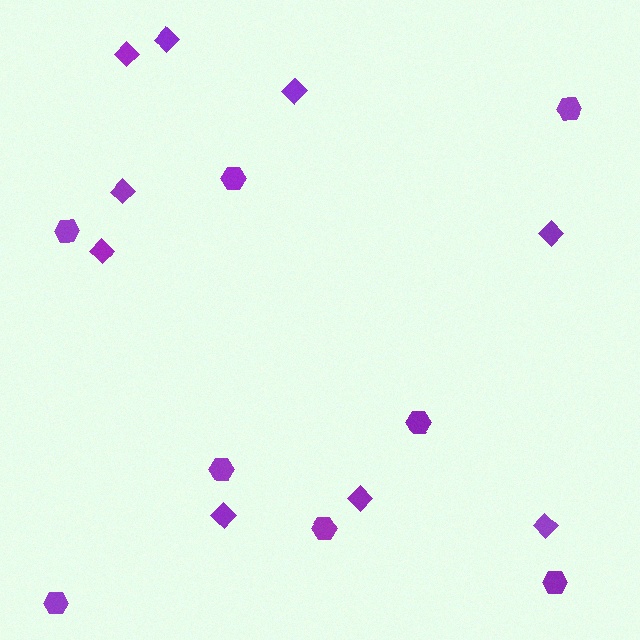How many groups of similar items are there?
There are 2 groups: one group of diamonds (9) and one group of hexagons (8).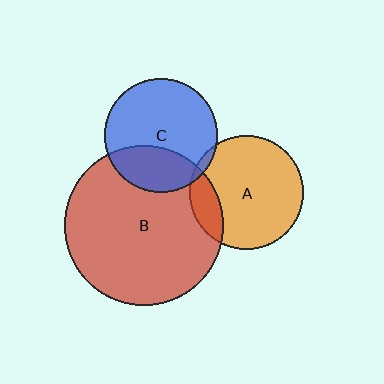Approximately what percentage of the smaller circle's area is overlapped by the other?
Approximately 5%.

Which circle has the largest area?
Circle B (red).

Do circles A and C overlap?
Yes.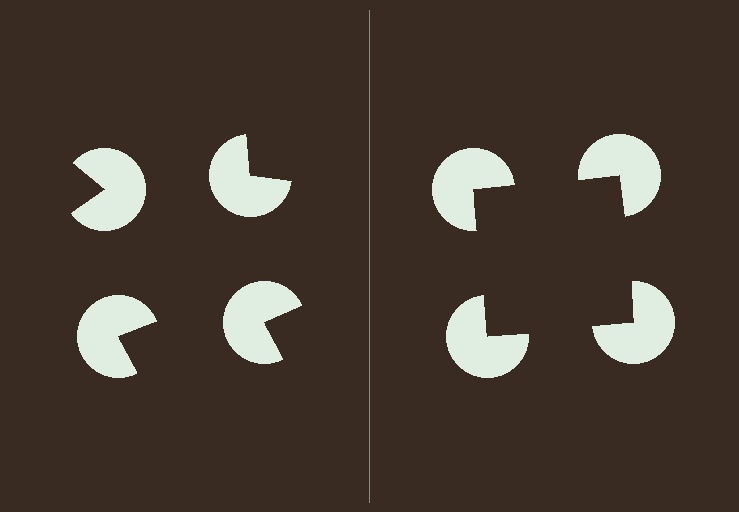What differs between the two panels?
The pac-man discs are positioned identically on both sides; only the wedge orientations differ. On the right they align to a square; on the left they are misaligned.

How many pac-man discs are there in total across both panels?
8 — 4 on each side.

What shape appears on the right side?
An illusory square.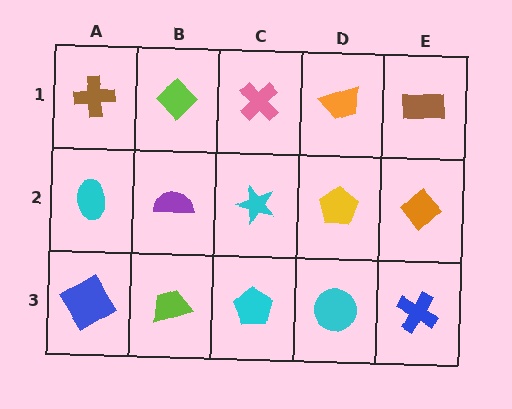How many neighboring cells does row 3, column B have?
3.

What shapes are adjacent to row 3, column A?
A cyan ellipse (row 2, column A), a lime trapezoid (row 3, column B).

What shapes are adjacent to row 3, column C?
A cyan star (row 2, column C), a lime trapezoid (row 3, column B), a cyan circle (row 3, column D).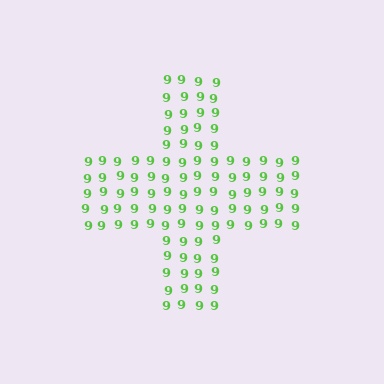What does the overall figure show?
The overall figure shows a cross.